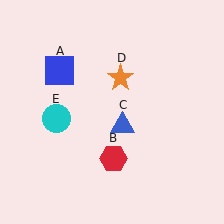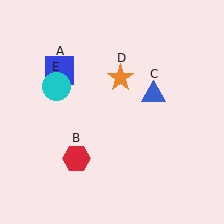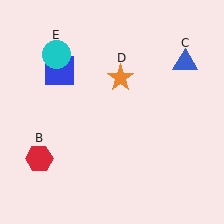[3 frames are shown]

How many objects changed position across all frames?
3 objects changed position: red hexagon (object B), blue triangle (object C), cyan circle (object E).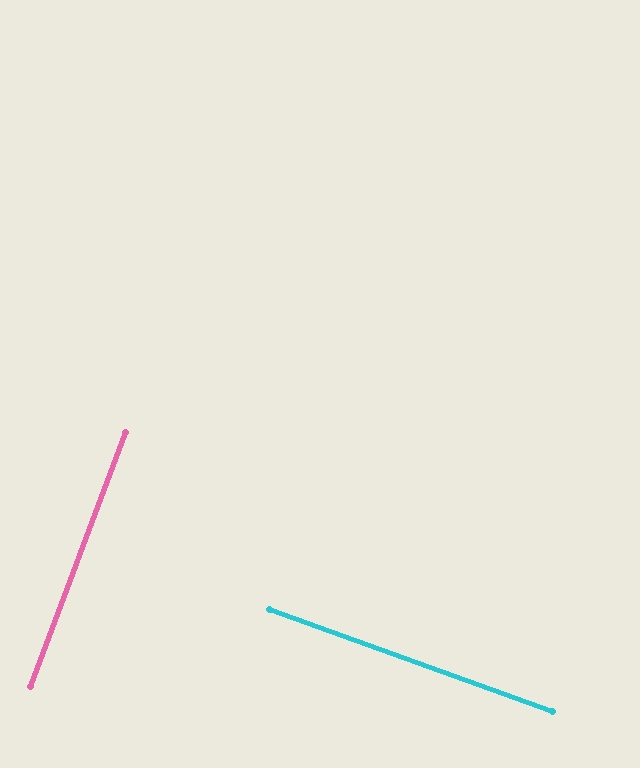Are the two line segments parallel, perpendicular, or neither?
Perpendicular — they meet at approximately 89°.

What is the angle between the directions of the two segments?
Approximately 89 degrees.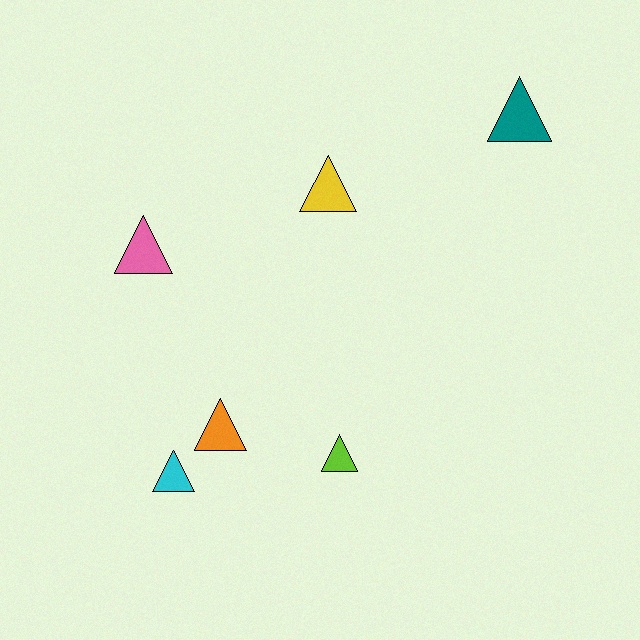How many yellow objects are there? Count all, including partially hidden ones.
There is 1 yellow object.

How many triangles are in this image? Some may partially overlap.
There are 6 triangles.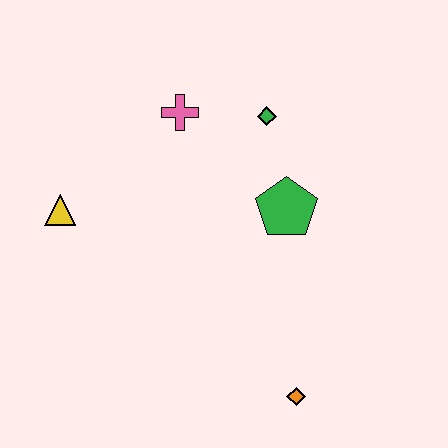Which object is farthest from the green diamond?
The orange diamond is farthest from the green diamond.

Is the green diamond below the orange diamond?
No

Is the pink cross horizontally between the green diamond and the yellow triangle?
Yes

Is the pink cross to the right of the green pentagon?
No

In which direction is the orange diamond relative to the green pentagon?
The orange diamond is below the green pentagon.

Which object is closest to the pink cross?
The green diamond is closest to the pink cross.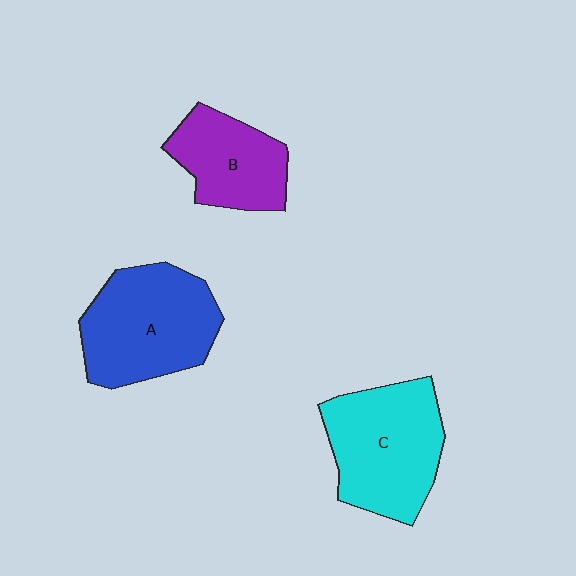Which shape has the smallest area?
Shape B (purple).